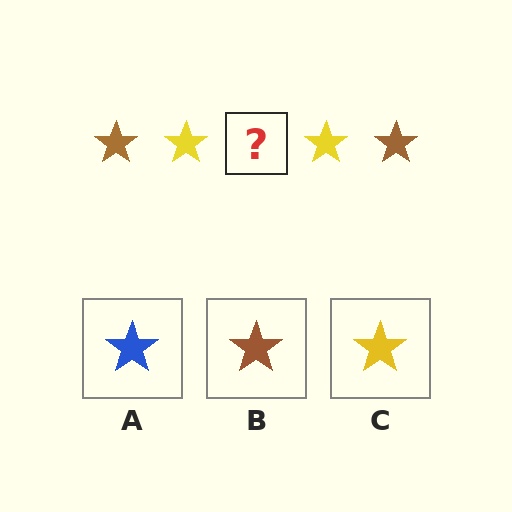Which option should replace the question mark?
Option B.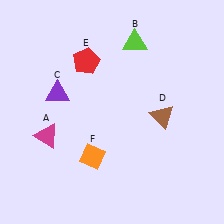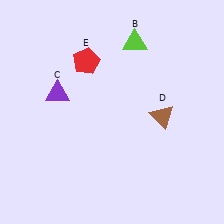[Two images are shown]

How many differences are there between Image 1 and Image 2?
There are 2 differences between the two images.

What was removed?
The magenta triangle (A), the orange diamond (F) were removed in Image 2.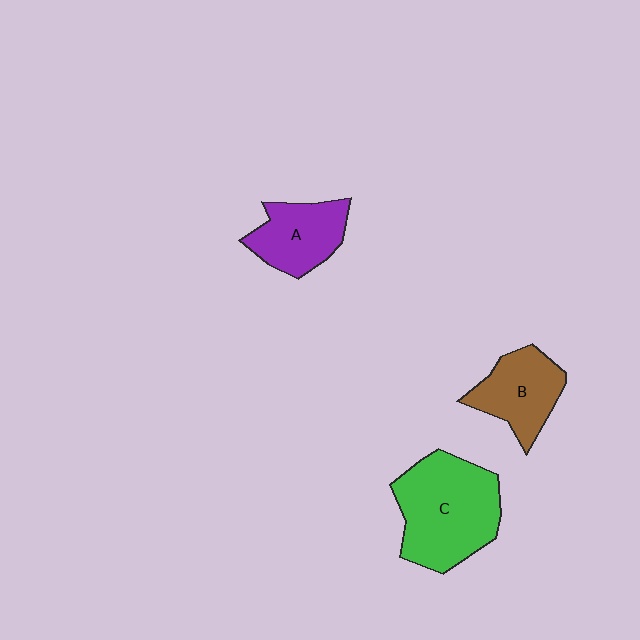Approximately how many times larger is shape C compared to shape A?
Approximately 1.7 times.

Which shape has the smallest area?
Shape A (purple).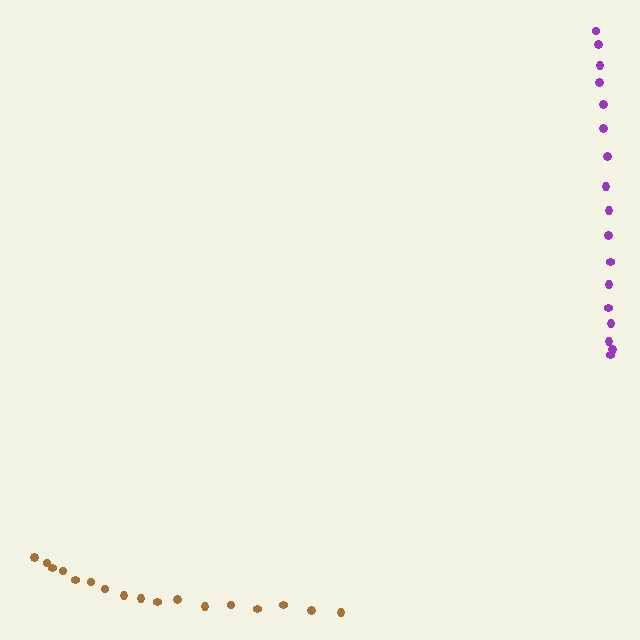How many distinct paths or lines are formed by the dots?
There are 2 distinct paths.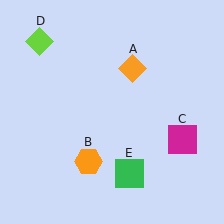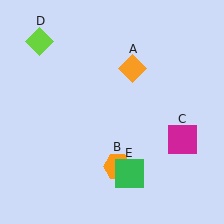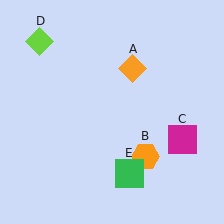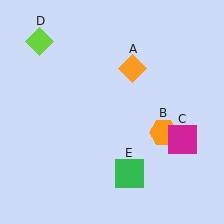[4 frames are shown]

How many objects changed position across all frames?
1 object changed position: orange hexagon (object B).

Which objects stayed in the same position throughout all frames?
Orange diamond (object A) and magenta square (object C) and lime diamond (object D) and green square (object E) remained stationary.